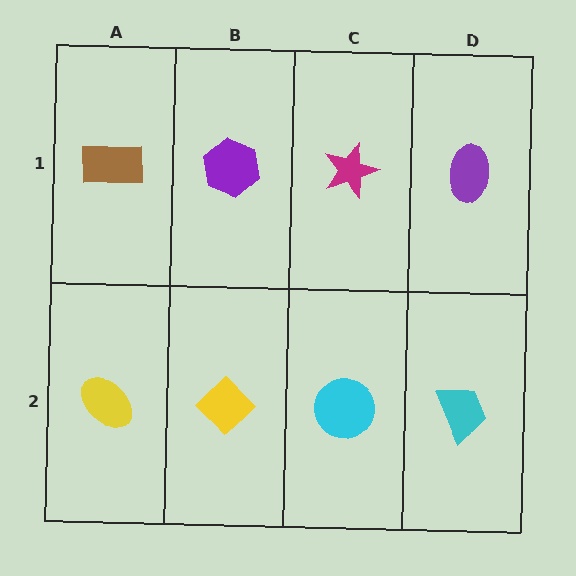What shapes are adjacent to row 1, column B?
A yellow diamond (row 2, column B), a brown rectangle (row 1, column A), a magenta star (row 1, column C).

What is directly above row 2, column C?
A magenta star.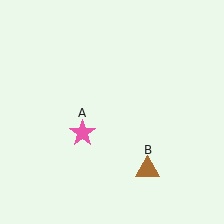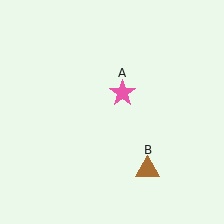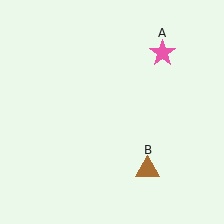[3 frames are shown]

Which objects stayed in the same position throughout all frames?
Brown triangle (object B) remained stationary.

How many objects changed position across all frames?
1 object changed position: pink star (object A).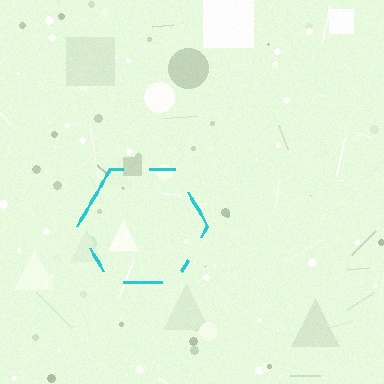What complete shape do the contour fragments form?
The contour fragments form a hexagon.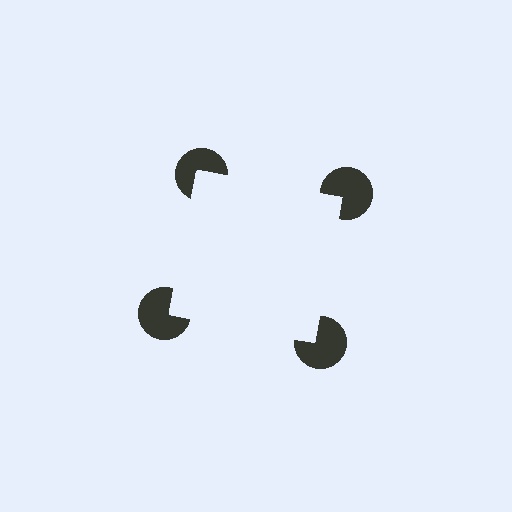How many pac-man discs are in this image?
There are 4 — one at each vertex of the illusory square.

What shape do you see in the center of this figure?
An illusory square — its edges are inferred from the aligned wedge cuts in the pac-man discs, not physically drawn.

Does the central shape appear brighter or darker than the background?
It typically appears slightly brighter than the background, even though no actual brightness change is drawn.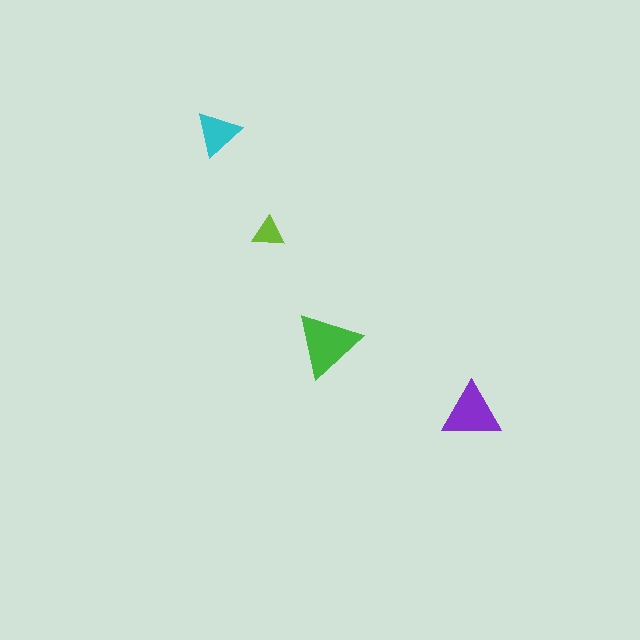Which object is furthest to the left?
The cyan triangle is leftmost.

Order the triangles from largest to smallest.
the green one, the purple one, the cyan one, the lime one.